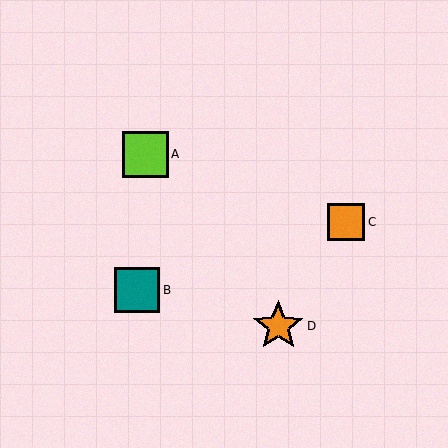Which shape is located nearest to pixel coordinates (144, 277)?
The teal square (labeled B) at (137, 290) is nearest to that location.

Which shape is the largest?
The orange star (labeled D) is the largest.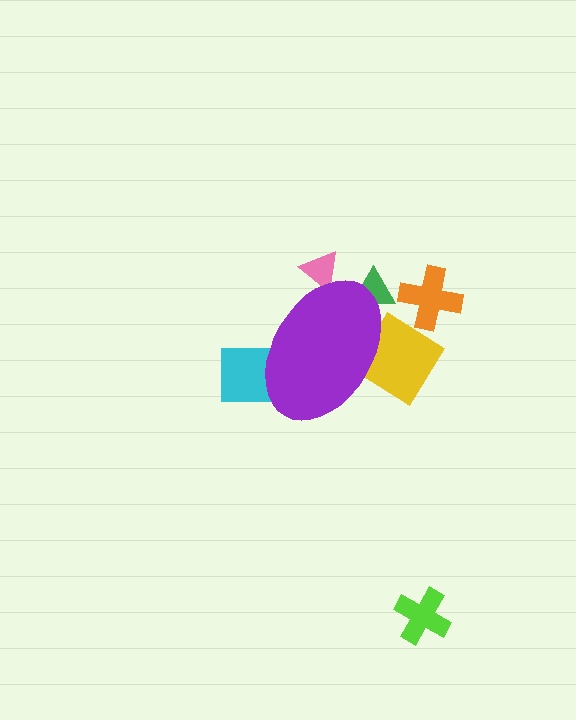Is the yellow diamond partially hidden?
Yes, the yellow diamond is partially hidden behind the purple ellipse.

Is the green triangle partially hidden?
Yes, the green triangle is partially hidden behind the purple ellipse.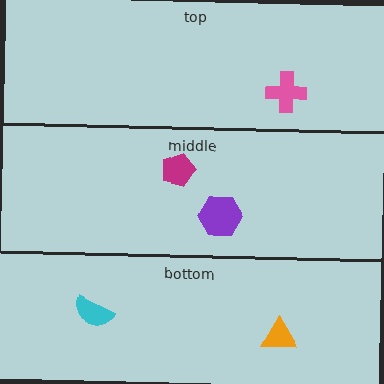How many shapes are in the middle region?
2.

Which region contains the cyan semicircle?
The bottom region.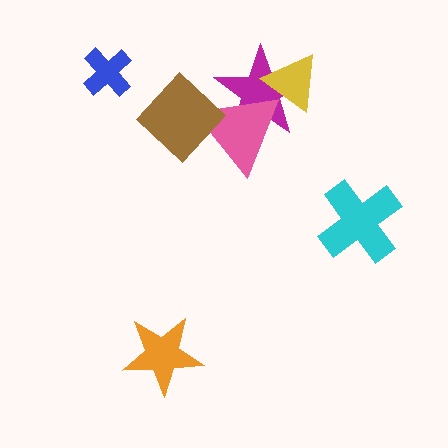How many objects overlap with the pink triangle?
3 objects overlap with the pink triangle.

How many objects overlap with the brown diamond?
2 objects overlap with the brown diamond.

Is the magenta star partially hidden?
Yes, it is partially covered by another shape.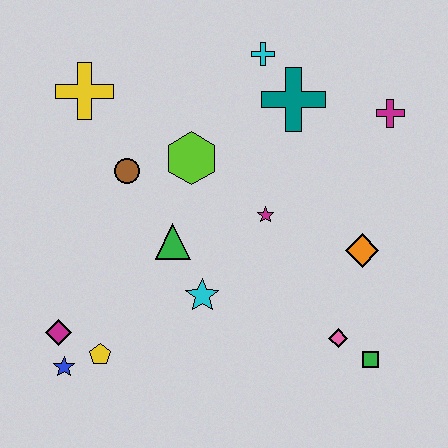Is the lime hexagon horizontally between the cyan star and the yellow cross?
Yes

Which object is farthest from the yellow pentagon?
The magenta cross is farthest from the yellow pentagon.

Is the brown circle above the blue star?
Yes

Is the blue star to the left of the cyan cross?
Yes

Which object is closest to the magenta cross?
The teal cross is closest to the magenta cross.